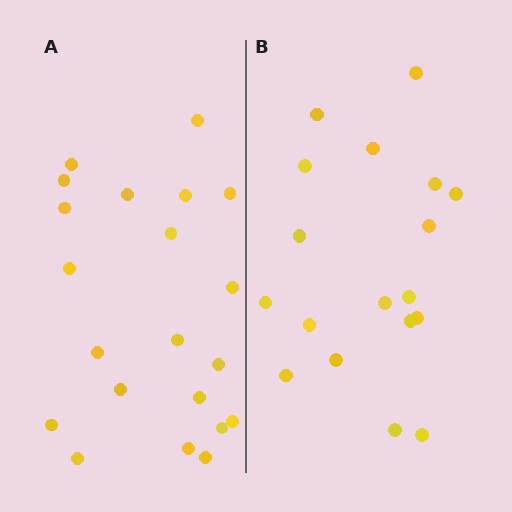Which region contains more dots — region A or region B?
Region A (the left region) has more dots.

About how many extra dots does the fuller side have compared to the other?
Region A has just a few more — roughly 2 or 3 more dots than region B.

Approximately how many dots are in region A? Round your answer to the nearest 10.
About 20 dots. (The exact count is 21, which rounds to 20.)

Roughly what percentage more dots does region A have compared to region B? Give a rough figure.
About 15% more.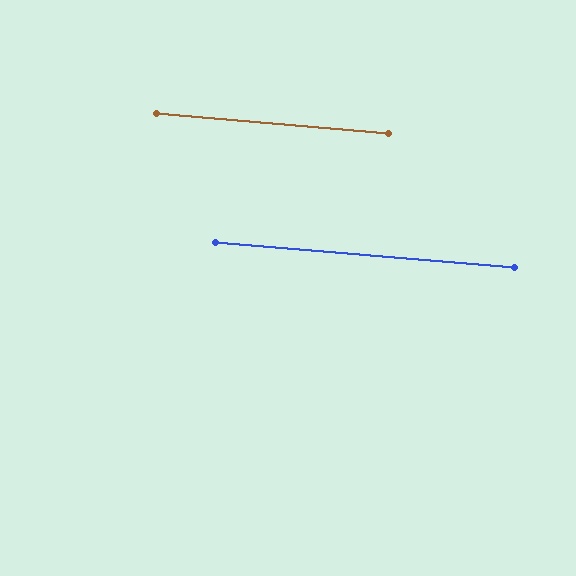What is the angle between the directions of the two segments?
Approximately 0 degrees.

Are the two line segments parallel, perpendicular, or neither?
Parallel — their directions differ by only 0.1°.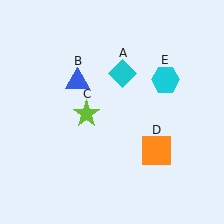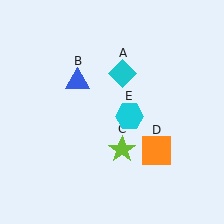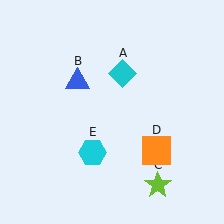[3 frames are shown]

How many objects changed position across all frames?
2 objects changed position: lime star (object C), cyan hexagon (object E).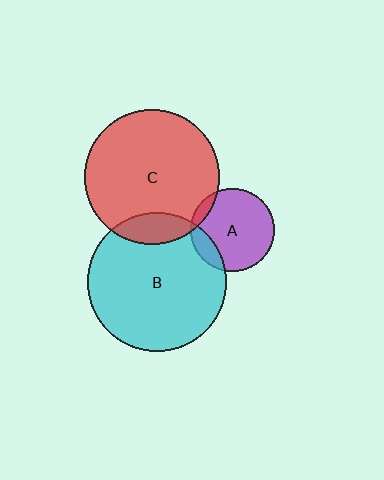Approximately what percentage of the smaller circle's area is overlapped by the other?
Approximately 15%.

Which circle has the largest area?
Circle B (cyan).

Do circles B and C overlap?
Yes.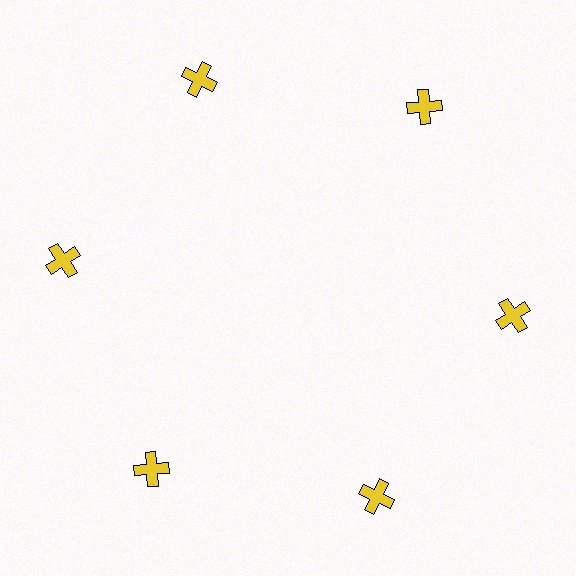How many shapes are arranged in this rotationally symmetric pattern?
There are 6 shapes, arranged in 6 groups of 1.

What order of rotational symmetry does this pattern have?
This pattern has 6-fold rotational symmetry.